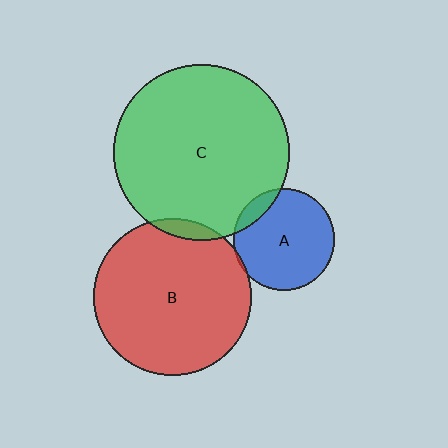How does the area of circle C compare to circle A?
Approximately 3.0 times.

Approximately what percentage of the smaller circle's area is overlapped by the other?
Approximately 10%.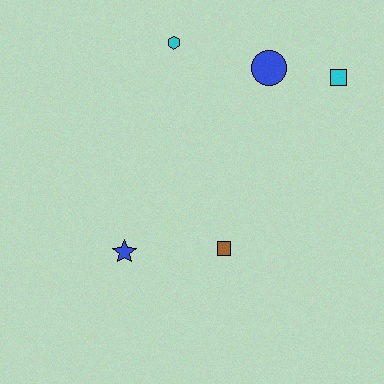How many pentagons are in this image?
There are no pentagons.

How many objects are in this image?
There are 5 objects.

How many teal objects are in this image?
There are no teal objects.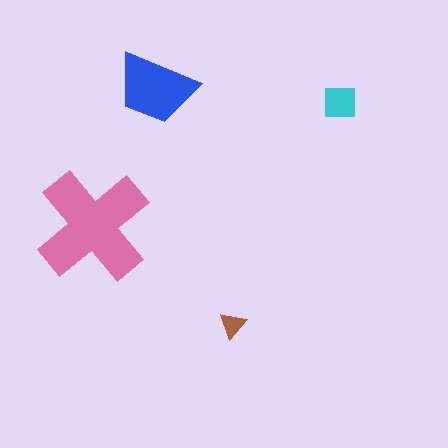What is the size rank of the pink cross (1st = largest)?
1st.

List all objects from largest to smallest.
The pink cross, the blue trapezoid, the cyan square, the brown triangle.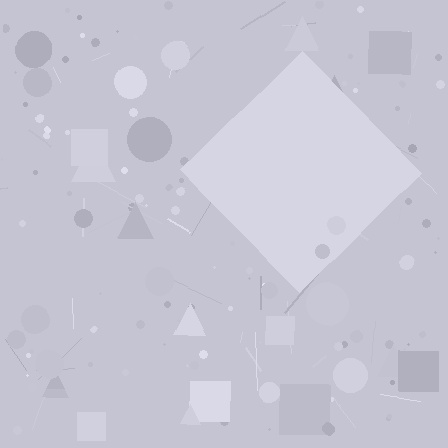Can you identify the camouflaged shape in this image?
The camouflaged shape is a diamond.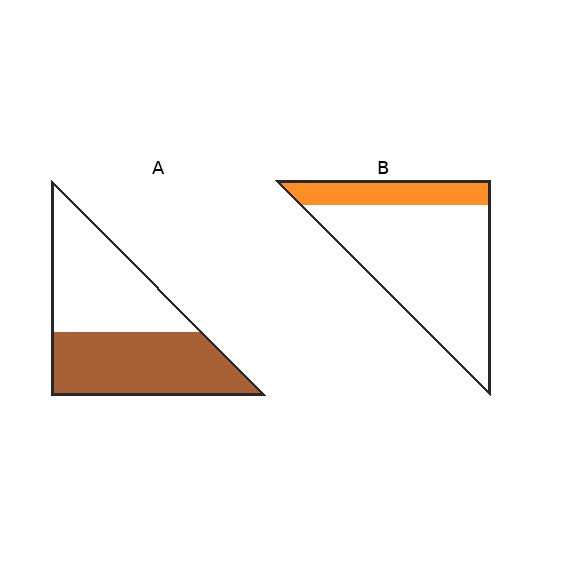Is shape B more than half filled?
No.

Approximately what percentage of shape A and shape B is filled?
A is approximately 50% and B is approximately 20%.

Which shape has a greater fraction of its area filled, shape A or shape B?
Shape A.